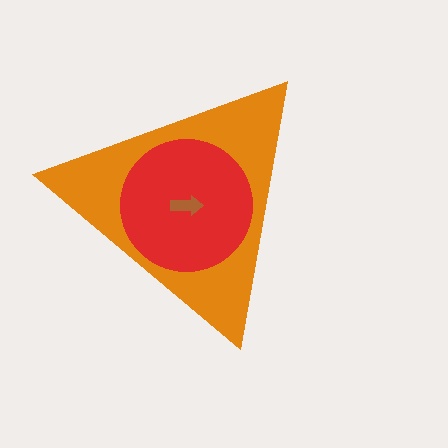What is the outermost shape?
The orange triangle.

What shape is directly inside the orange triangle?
The red circle.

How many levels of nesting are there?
3.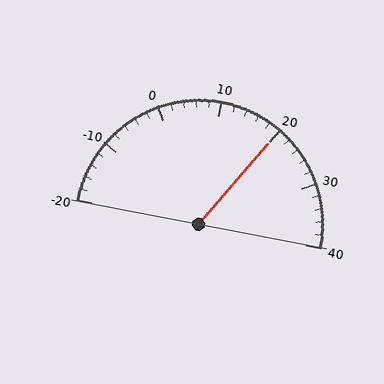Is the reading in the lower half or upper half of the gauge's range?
The reading is in the upper half of the range (-20 to 40).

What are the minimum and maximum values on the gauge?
The gauge ranges from -20 to 40.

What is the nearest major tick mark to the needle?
The nearest major tick mark is 20.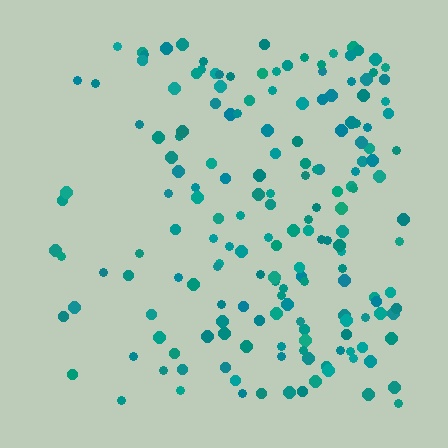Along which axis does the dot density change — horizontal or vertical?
Horizontal.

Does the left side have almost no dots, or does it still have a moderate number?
Still a moderate number, just noticeably fewer than the right.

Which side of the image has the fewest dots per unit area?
The left.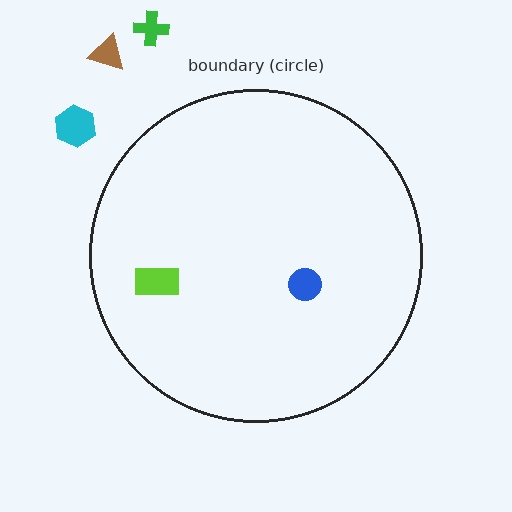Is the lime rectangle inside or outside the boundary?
Inside.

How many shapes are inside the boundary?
2 inside, 3 outside.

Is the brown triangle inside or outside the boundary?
Outside.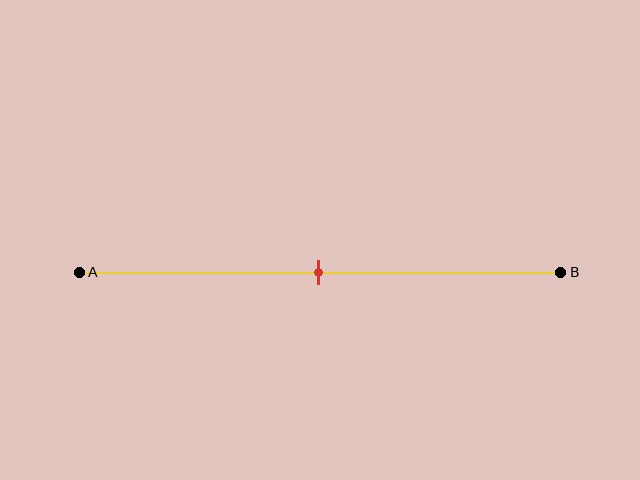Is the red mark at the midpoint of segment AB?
Yes, the mark is approximately at the midpoint.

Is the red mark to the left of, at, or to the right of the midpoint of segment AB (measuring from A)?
The red mark is approximately at the midpoint of segment AB.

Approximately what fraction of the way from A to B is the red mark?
The red mark is approximately 50% of the way from A to B.